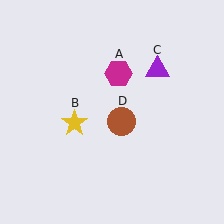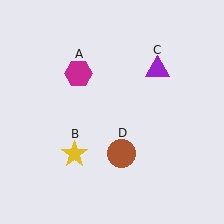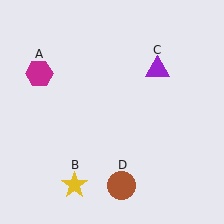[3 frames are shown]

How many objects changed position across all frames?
3 objects changed position: magenta hexagon (object A), yellow star (object B), brown circle (object D).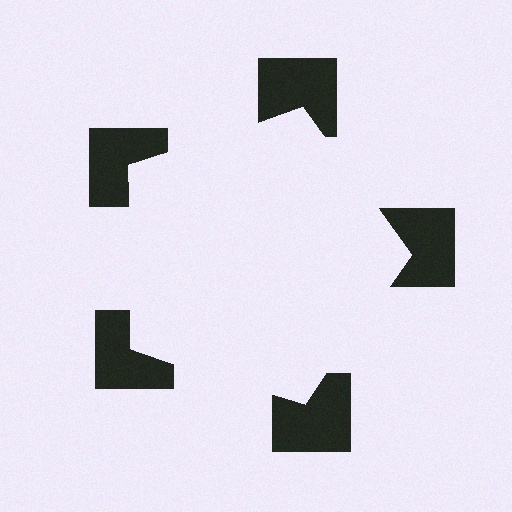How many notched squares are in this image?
There are 5 — one at each vertex of the illusory pentagon.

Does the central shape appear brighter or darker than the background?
It typically appears slightly brighter than the background, even though no actual brightness change is drawn.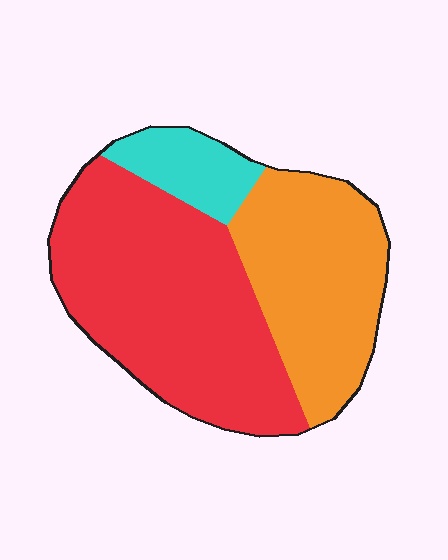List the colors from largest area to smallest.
From largest to smallest: red, orange, cyan.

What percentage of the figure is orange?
Orange takes up between a third and a half of the figure.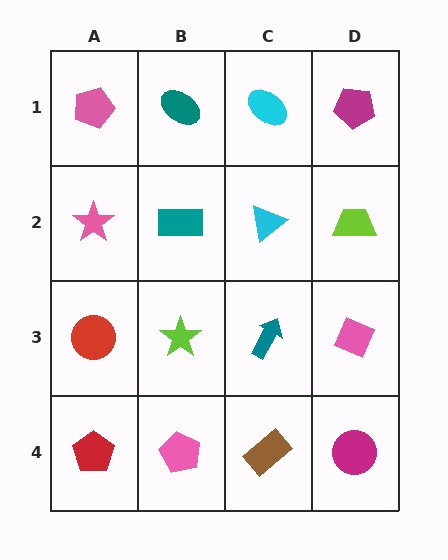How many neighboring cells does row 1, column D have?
2.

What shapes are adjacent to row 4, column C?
A teal arrow (row 3, column C), a pink pentagon (row 4, column B), a magenta circle (row 4, column D).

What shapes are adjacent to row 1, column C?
A cyan triangle (row 2, column C), a teal ellipse (row 1, column B), a magenta pentagon (row 1, column D).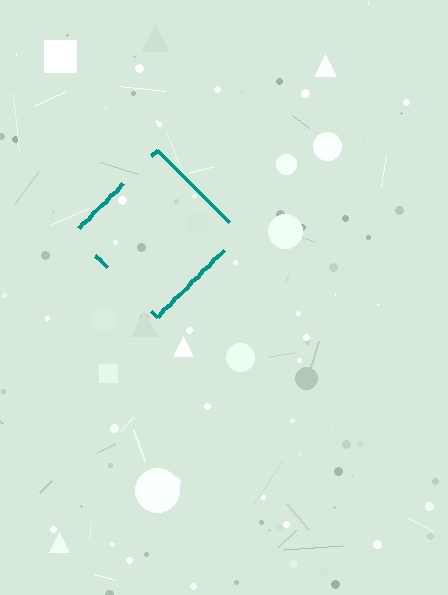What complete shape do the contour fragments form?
The contour fragments form a diamond.